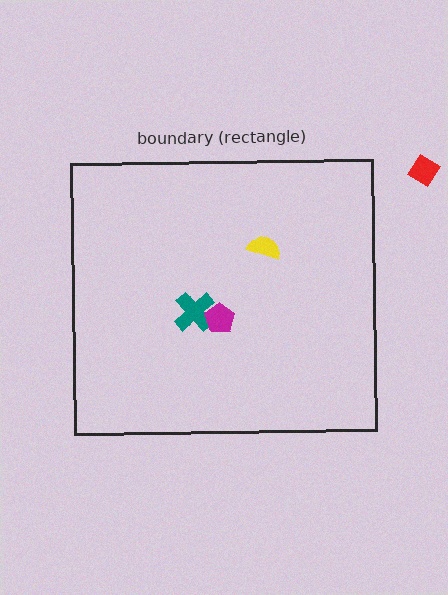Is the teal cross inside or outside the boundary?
Inside.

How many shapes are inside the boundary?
3 inside, 1 outside.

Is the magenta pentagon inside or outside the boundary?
Inside.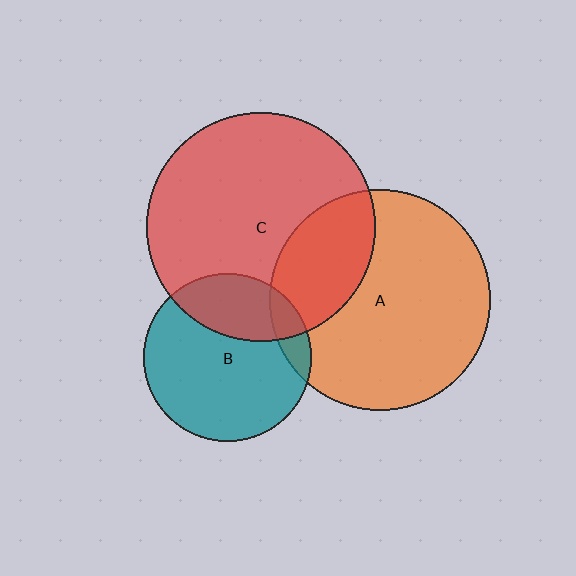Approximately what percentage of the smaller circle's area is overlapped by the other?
Approximately 10%.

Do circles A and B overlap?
Yes.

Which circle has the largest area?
Circle C (red).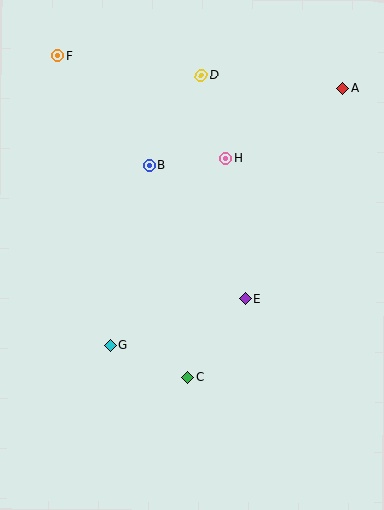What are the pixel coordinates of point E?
Point E is at (245, 299).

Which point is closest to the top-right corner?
Point A is closest to the top-right corner.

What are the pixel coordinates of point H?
Point H is at (226, 159).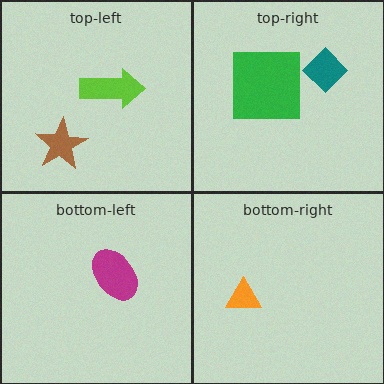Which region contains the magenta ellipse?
The bottom-left region.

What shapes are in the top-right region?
The green square, the teal diamond.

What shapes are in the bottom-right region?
The orange triangle.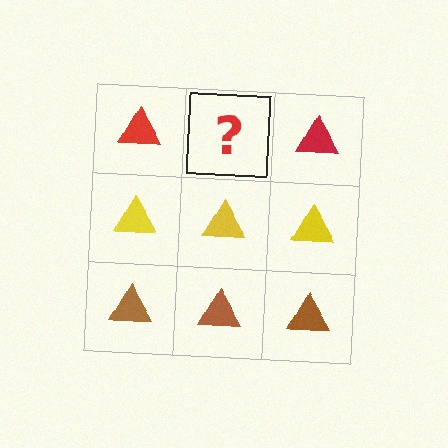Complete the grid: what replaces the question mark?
The question mark should be replaced with a red triangle.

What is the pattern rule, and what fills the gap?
The rule is that each row has a consistent color. The gap should be filled with a red triangle.